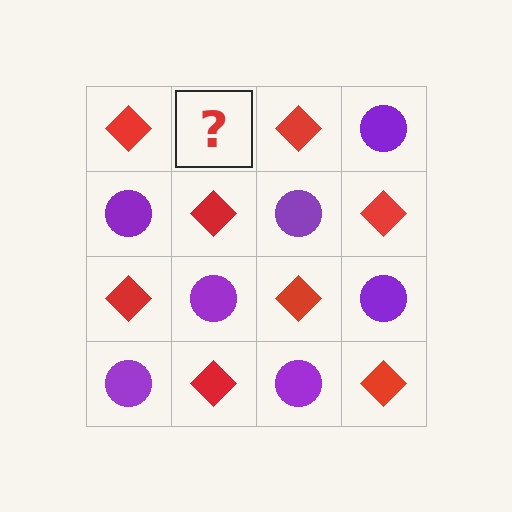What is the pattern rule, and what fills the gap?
The rule is that it alternates red diamond and purple circle in a checkerboard pattern. The gap should be filled with a purple circle.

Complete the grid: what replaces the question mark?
The question mark should be replaced with a purple circle.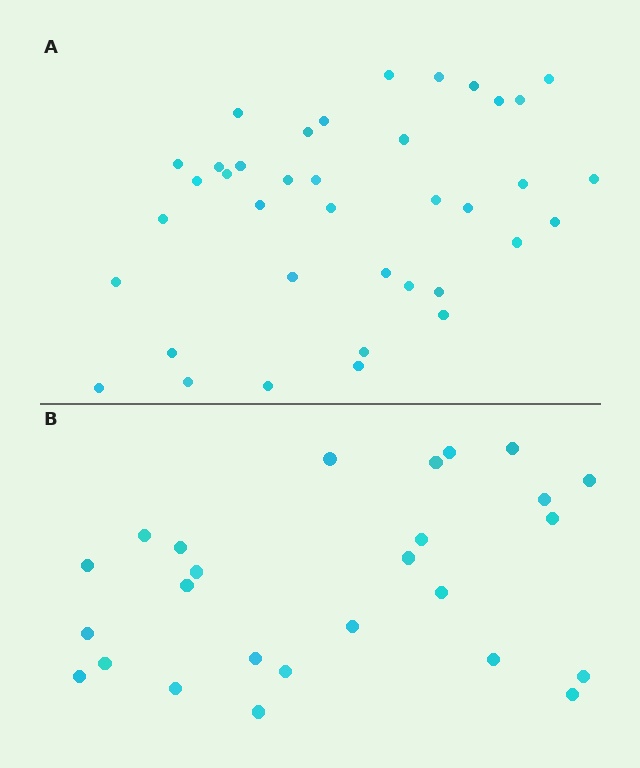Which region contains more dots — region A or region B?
Region A (the top region) has more dots.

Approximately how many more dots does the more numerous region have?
Region A has roughly 12 or so more dots than region B.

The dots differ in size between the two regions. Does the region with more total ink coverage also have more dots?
No. Region B has more total ink coverage because its dots are larger, but region A actually contains more individual dots. Total area can be misleading — the number of items is what matters here.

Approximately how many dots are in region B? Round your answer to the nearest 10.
About 30 dots. (The exact count is 26, which rounds to 30.)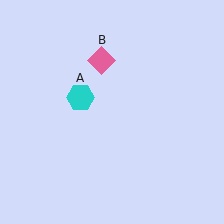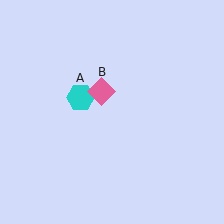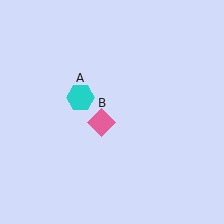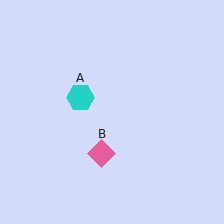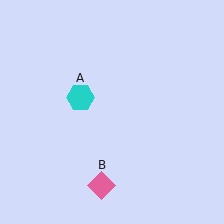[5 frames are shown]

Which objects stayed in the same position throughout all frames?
Cyan hexagon (object A) remained stationary.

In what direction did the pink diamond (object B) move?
The pink diamond (object B) moved down.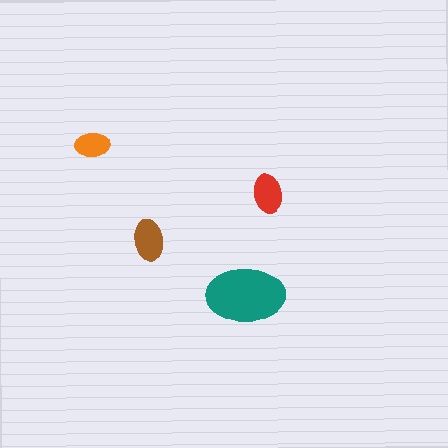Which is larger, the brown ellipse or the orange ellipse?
The brown one.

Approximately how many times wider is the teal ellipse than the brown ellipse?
About 2 times wider.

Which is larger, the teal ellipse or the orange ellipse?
The teal one.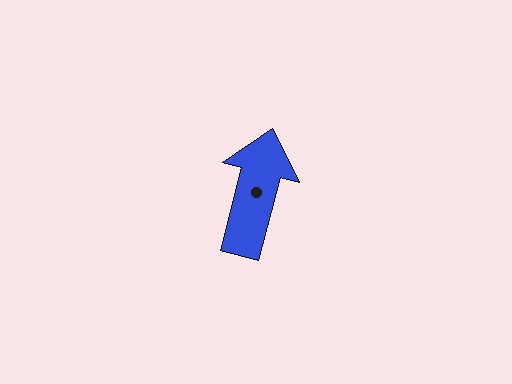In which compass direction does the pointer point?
North.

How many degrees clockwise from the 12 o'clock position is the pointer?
Approximately 15 degrees.